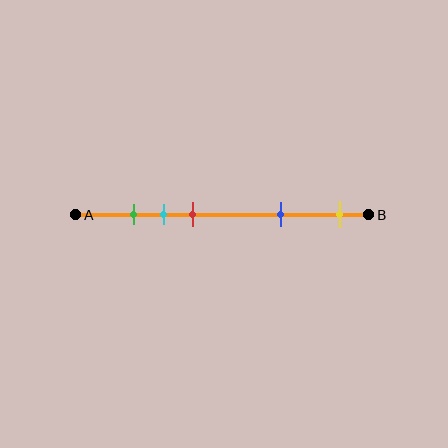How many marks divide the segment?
There are 5 marks dividing the segment.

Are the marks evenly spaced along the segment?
No, the marks are not evenly spaced.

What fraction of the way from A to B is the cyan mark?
The cyan mark is approximately 30% (0.3) of the way from A to B.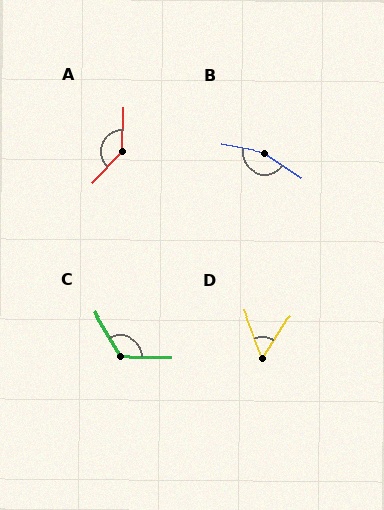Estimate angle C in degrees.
Approximately 121 degrees.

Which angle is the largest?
B, at approximately 157 degrees.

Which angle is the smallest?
D, at approximately 54 degrees.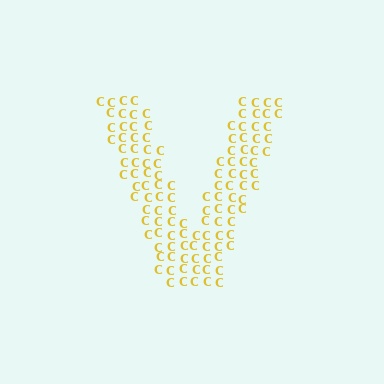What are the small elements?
The small elements are letter C's.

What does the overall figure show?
The overall figure shows the letter V.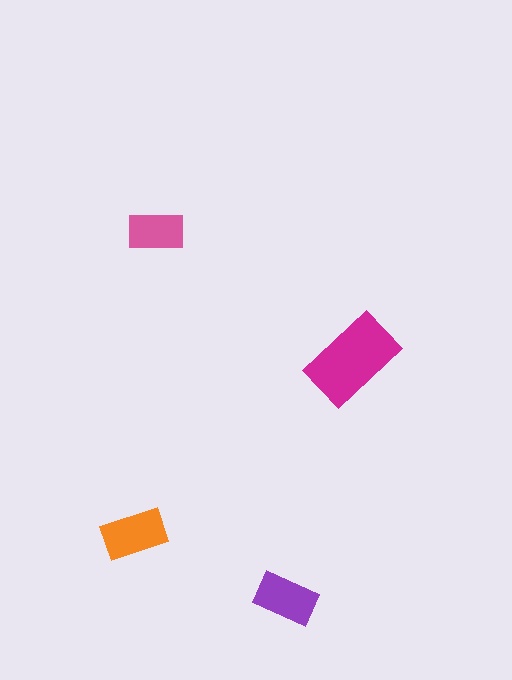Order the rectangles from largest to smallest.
the magenta one, the orange one, the purple one, the pink one.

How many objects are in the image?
There are 4 objects in the image.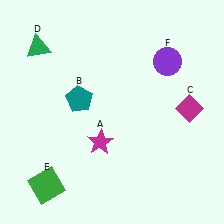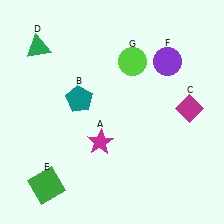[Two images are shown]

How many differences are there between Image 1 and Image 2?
There is 1 difference between the two images.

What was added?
A lime circle (G) was added in Image 2.